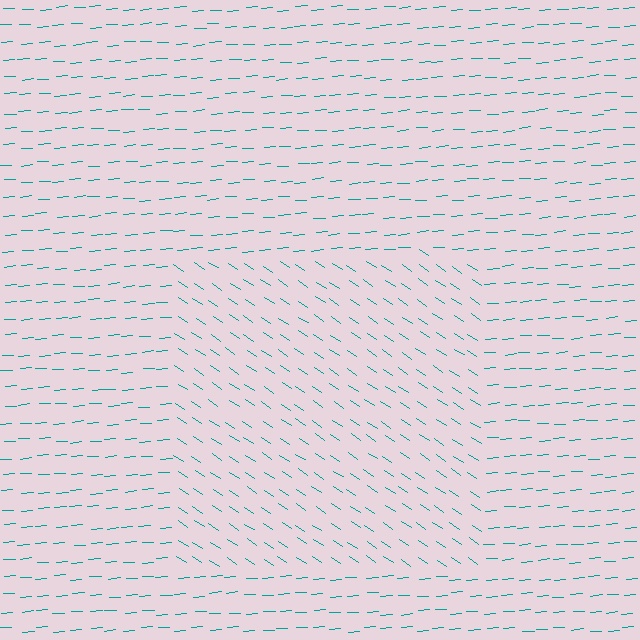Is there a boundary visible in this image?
Yes, there is a texture boundary formed by a change in line orientation.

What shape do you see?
I see a rectangle.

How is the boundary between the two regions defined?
The boundary is defined purely by a change in line orientation (approximately 38 degrees difference). All lines are the same color and thickness.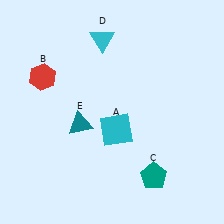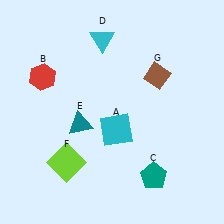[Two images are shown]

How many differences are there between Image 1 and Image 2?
There are 2 differences between the two images.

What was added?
A lime square (F), a brown diamond (G) were added in Image 2.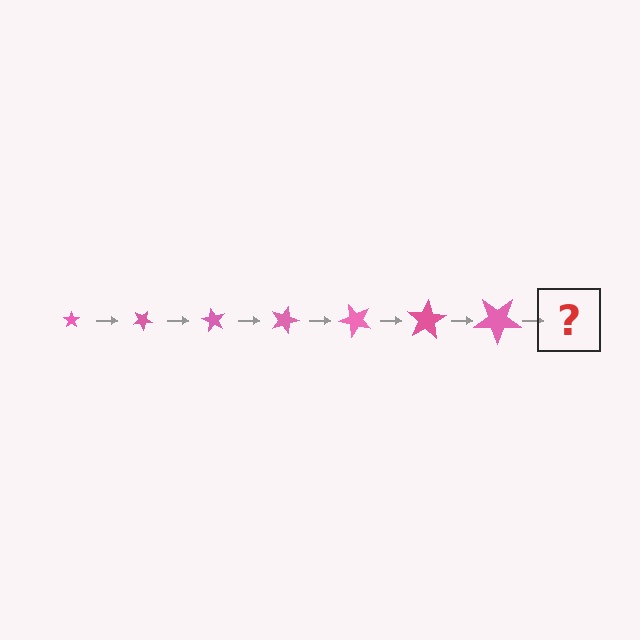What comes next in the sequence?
The next element should be a star, larger than the previous one and rotated 210 degrees from the start.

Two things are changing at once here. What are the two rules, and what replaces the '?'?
The two rules are that the star grows larger each step and it rotates 30 degrees each step. The '?' should be a star, larger than the previous one and rotated 210 degrees from the start.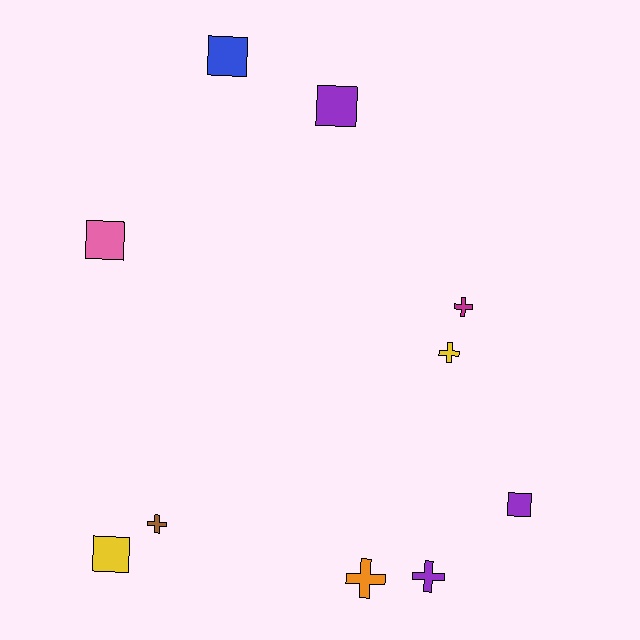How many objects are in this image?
There are 10 objects.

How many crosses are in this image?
There are 5 crosses.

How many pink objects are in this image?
There is 1 pink object.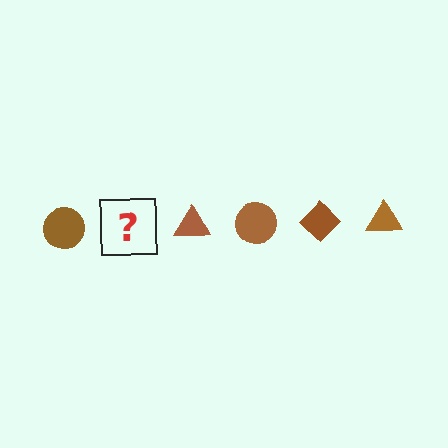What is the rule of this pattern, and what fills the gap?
The rule is that the pattern cycles through circle, diamond, triangle shapes in brown. The gap should be filled with a brown diamond.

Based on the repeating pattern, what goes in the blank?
The blank should be a brown diamond.